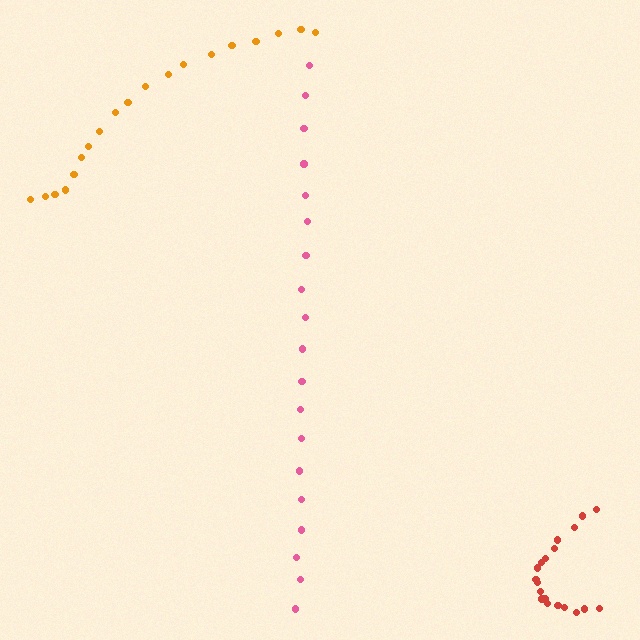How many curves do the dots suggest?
There are 3 distinct paths.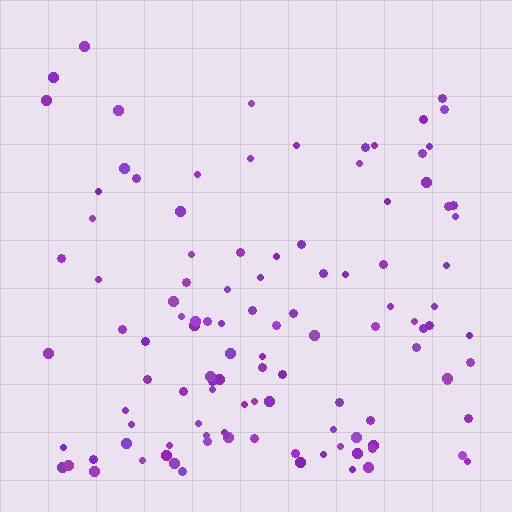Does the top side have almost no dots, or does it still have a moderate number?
Still a moderate number, just noticeably fewer than the bottom.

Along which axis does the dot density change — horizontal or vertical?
Vertical.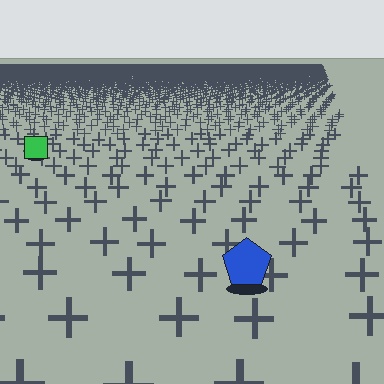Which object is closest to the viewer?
The blue pentagon is closest. The texture marks near it are larger and more spread out.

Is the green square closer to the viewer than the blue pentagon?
No. The blue pentagon is closer — you can tell from the texture gradient: the ground texture is coarser near it.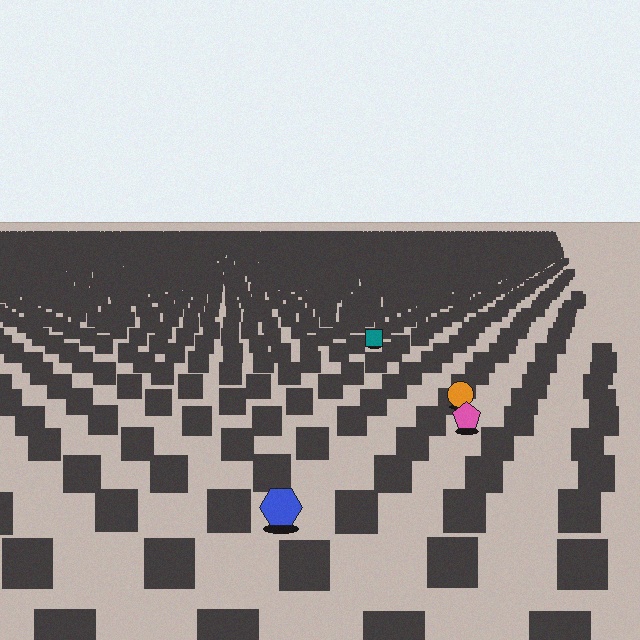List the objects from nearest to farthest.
From nearest to farthest: the blue hexagon, the pink pentagon, the orange circle, the teal square.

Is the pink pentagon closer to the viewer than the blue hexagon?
No. The blue hexagon is closer — you can tell from the texture gradient: the ground texture is coarser near it.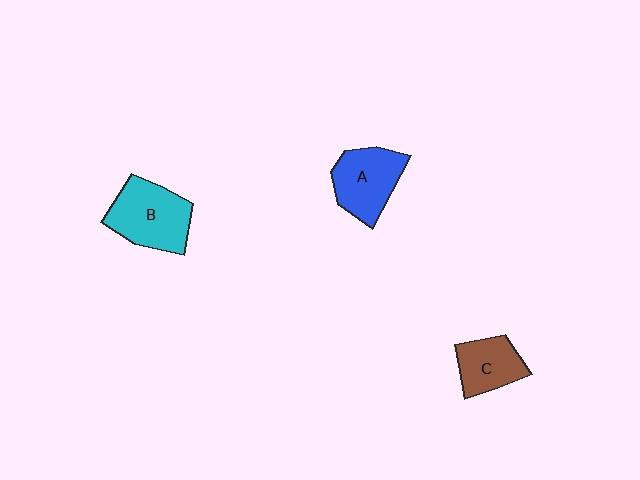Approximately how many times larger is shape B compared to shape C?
Approximately 1.5 times.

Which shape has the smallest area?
Shape C (brown).